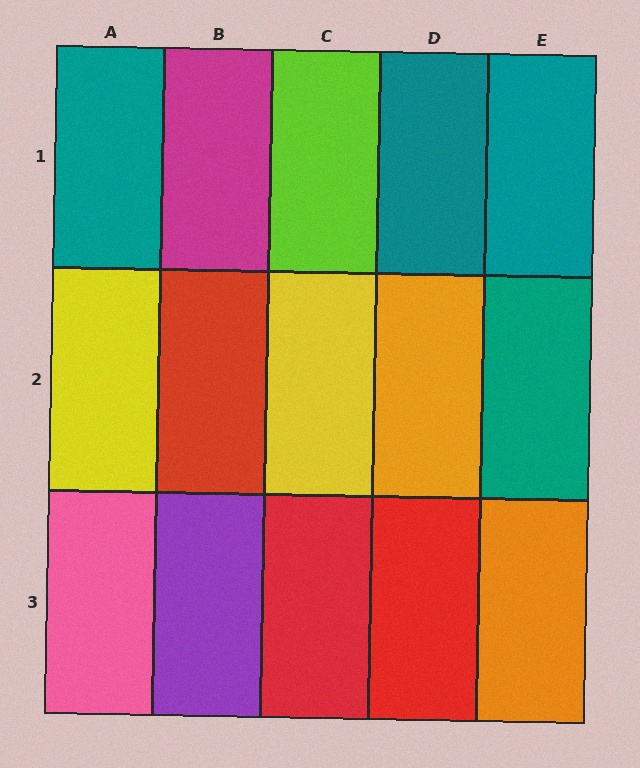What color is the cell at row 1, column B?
Magenta.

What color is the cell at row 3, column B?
Purple.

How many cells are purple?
1 cell is purple.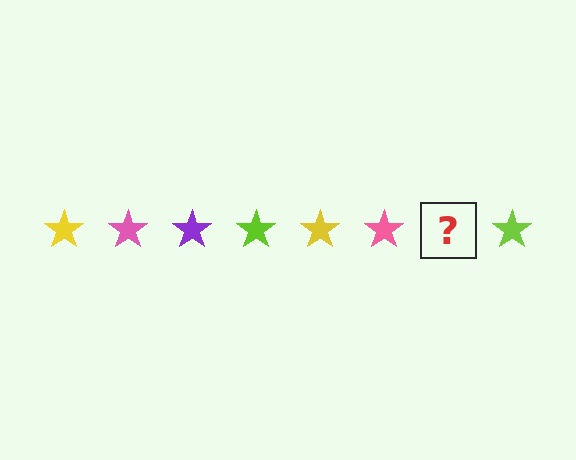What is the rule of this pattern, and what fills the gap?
The rule is that the pattern cycles through yellow, pink, purple, lime stars. The gap should be filled with a purple star.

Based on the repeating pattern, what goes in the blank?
The blank should be a purple star.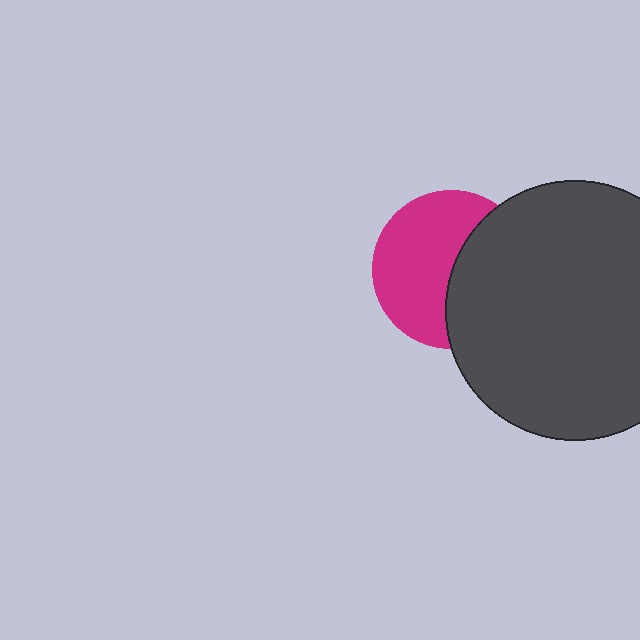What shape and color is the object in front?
The object in front is a dark gray circle.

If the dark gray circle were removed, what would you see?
You would see the complete magenta circle.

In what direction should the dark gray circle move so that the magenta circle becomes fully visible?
The dark gray circle should move right. That is the shortest direction to clear the overlap and leave the magenta circle fully visible.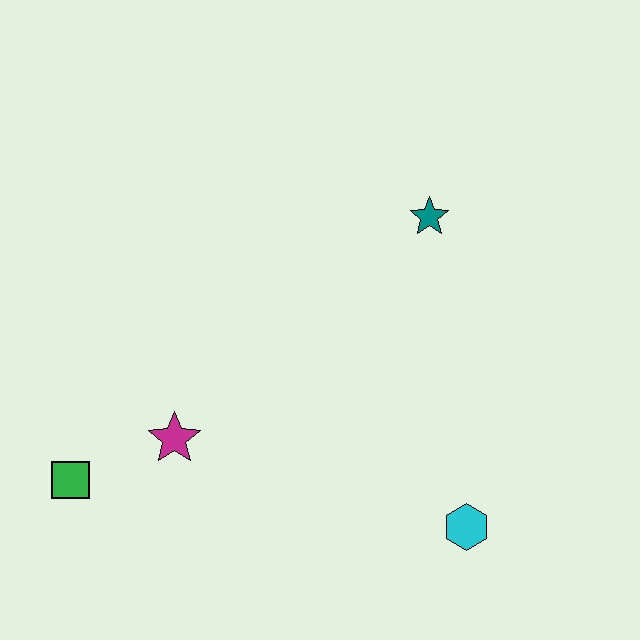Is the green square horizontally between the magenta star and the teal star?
No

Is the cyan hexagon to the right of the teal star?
Yes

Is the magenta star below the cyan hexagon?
No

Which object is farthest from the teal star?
The green square is farthest from the teal star.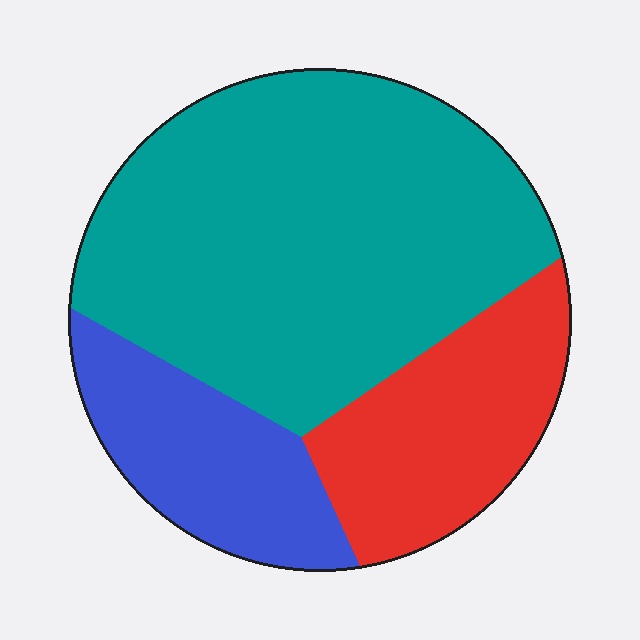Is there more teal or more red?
Teal.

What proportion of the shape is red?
Red takes up about one fifth (1/5) of the shape.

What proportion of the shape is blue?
Blue takes up about one fifth (1/5) of the shape.